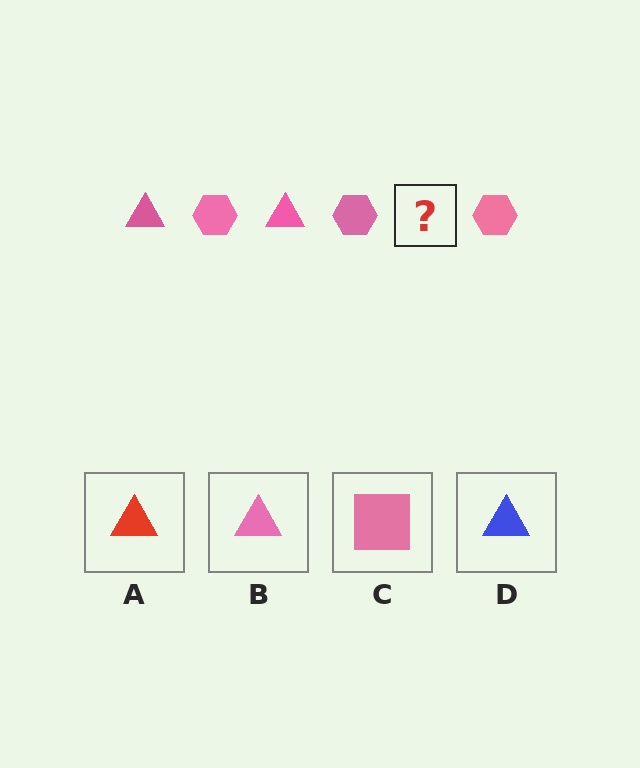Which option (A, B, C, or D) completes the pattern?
B.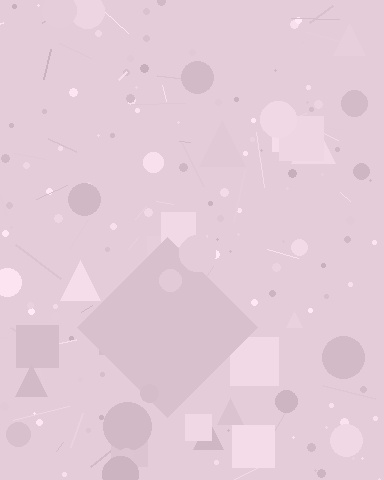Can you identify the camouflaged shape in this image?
The camouflaged shape is a diamond.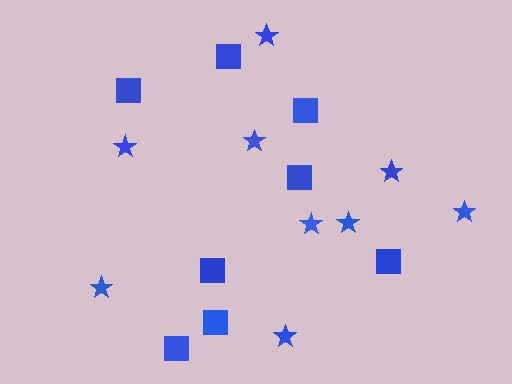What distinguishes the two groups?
There are 2 groups: one group of stars (9) and one group of squares (8).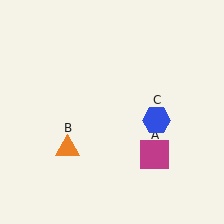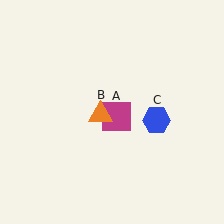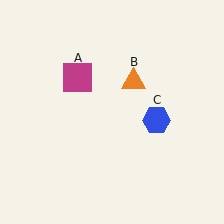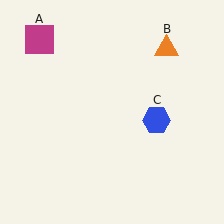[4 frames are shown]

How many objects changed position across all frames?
2 objects changed position: magenta square (object A), orange triangle (object B).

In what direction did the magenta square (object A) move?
The magenta square (object A) moved up and to the left.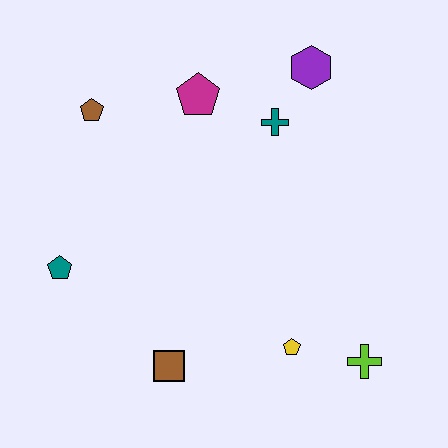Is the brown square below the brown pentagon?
Yes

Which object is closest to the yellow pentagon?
The lime cross is closest to the yellow pentagon.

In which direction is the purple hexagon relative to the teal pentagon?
The purple hexagon is to the right of the teal pentagon.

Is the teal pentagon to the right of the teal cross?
No